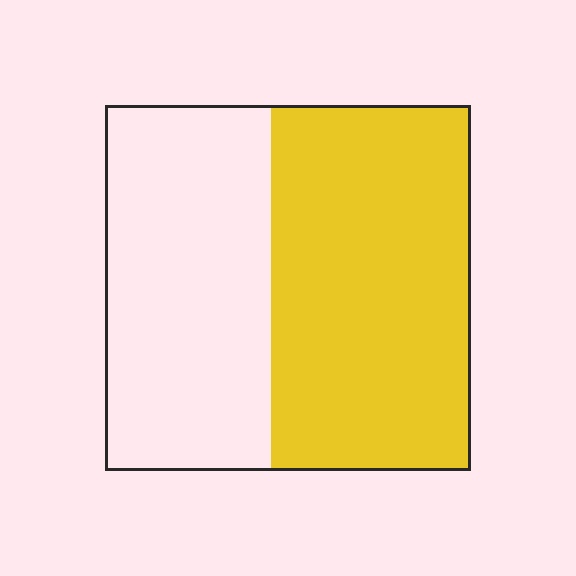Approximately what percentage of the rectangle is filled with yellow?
Approximately 55%.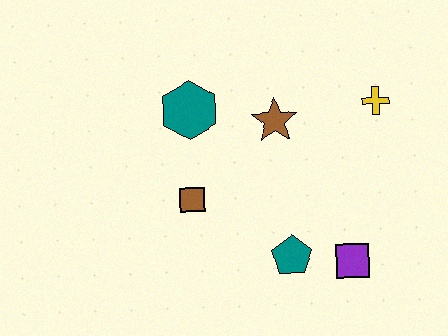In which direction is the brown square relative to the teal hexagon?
The brown square is below the teal hexagon.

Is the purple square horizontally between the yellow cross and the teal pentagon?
Yes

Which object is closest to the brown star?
The teal hexagon is closest to the brown star.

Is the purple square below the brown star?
Yes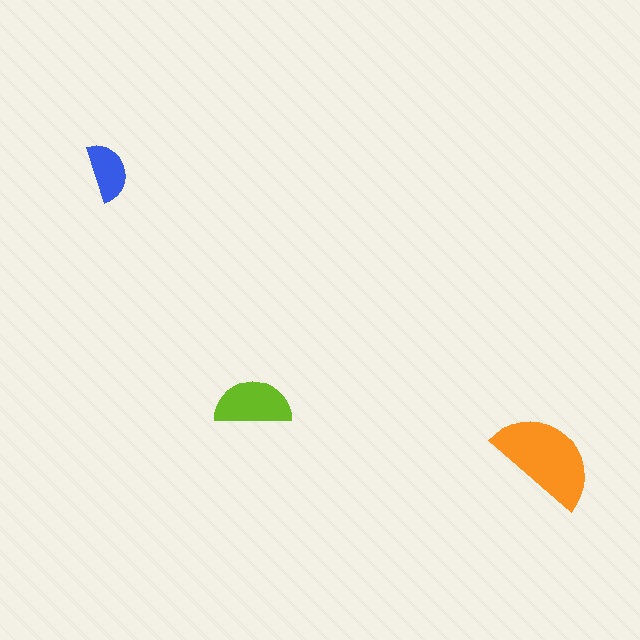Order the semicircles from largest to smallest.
the orange one, the lime one, the blue one.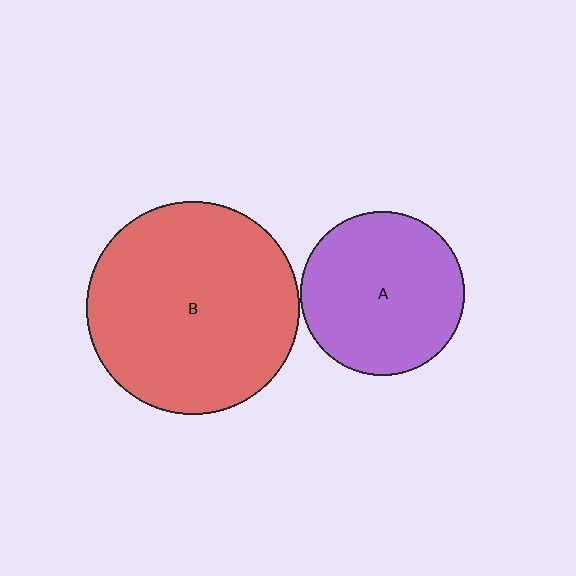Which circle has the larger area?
Circle B (red).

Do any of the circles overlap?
No, none of the circles overlap.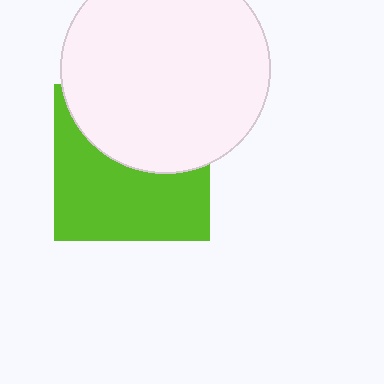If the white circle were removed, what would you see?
You would see the complete lime square.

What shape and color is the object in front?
The object in front is a white circle.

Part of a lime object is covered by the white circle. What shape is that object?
It is a square.